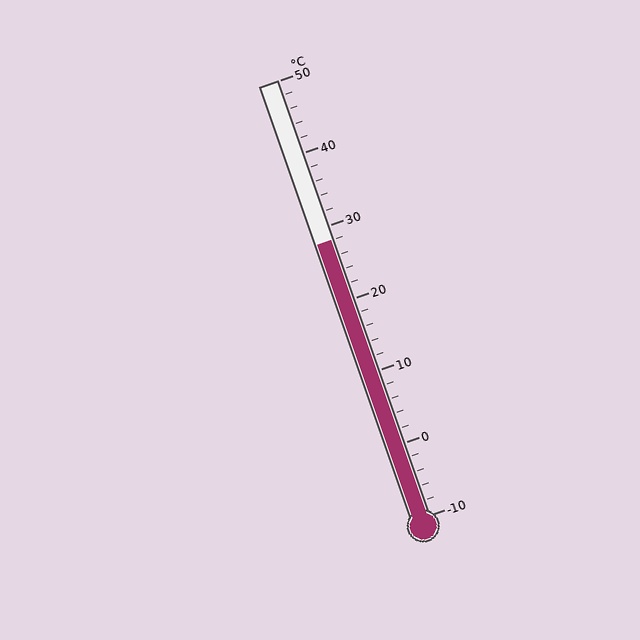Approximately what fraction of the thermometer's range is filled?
The thermometer is filled to approximately 65% of its range.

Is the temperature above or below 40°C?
The temperature is below 40°C.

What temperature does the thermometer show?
The thermometer shows approximately 28°C.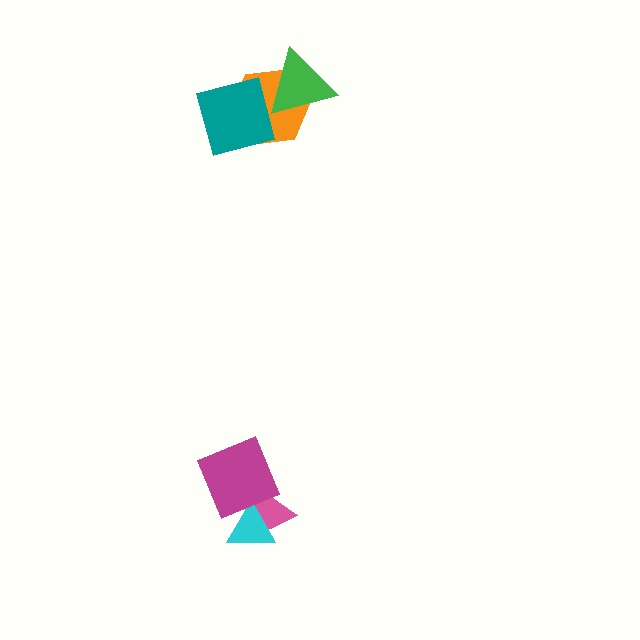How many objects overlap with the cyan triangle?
2 objects overlap with the cyan triangle.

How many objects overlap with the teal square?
1 object overlaps with the teal square.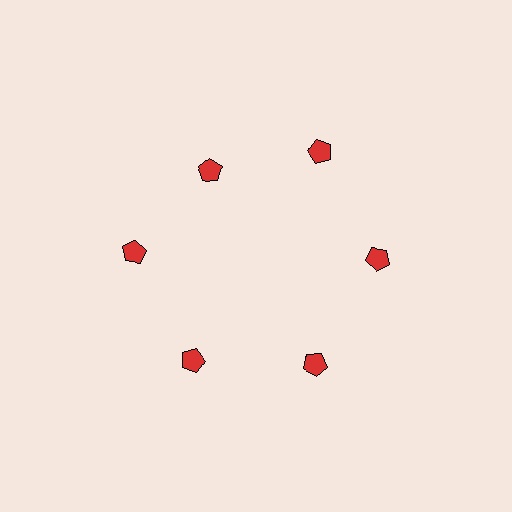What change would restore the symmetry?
The symmetry would be restored by moving it outward, back onto the ring so that all 6 pentagons sit at equal angles and equal distance from the center.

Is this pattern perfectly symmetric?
No. The 6 red pentagons are arranged in a ring, but one element near the 11 o'clock position is pulled inward toward the center, breaking the 6-fold rotational symmetry.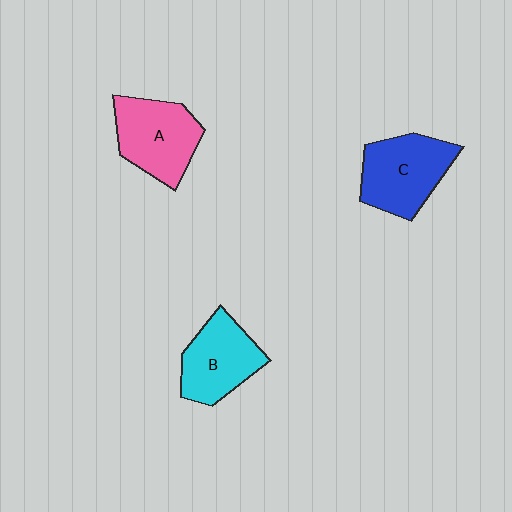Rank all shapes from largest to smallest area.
From largest to smallest: C (blue), A (pink), B (cyan).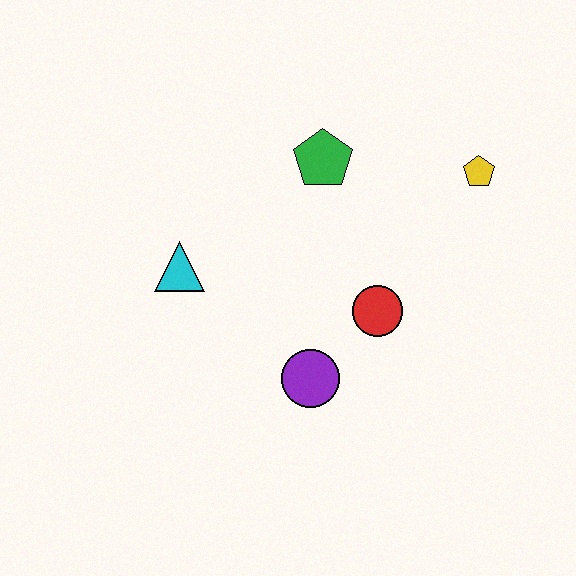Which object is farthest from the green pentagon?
The purple circle is farthest from the green pentagon.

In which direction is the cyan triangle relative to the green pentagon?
The cyan triangle is to the left of the green pentagon.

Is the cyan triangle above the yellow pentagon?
No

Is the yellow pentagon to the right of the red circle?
Yes